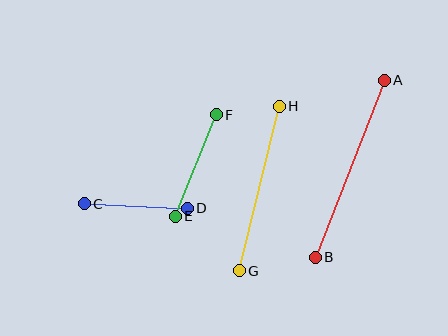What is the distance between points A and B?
The distance is approximately 190 pixels.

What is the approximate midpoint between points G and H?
The midpoint is at approximately (259, 189) pixels.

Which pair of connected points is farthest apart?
Points A and B are farthest apart.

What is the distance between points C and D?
The distance is approximately 103 pixels.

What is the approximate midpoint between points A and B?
The midpoint is at approximately (350, 169) pixels.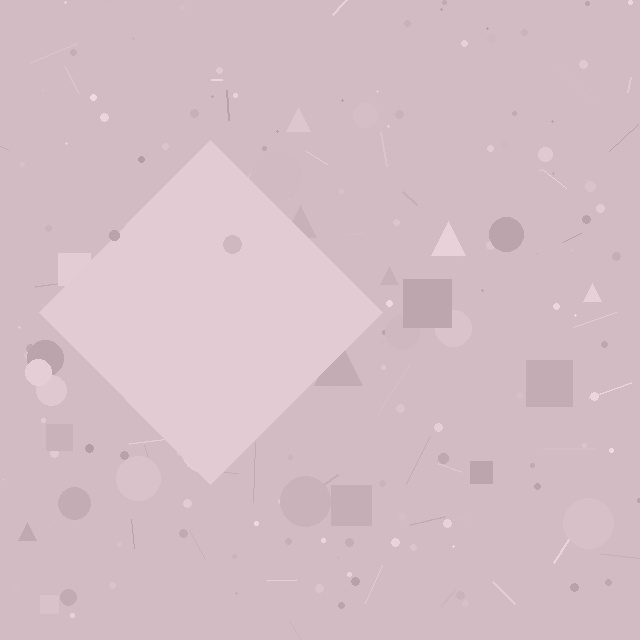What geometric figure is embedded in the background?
A diamond is embedded in the background.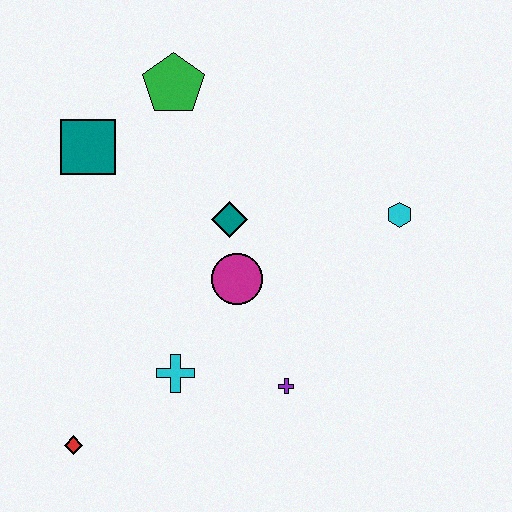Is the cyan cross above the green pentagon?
No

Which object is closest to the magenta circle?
The teal diamond is closest to the magenta circle.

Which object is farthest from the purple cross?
The green pentagon is farthest from the purple cross.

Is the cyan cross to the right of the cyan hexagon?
No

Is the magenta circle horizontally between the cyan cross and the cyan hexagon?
Yes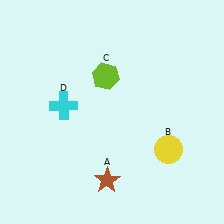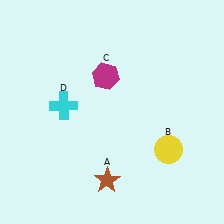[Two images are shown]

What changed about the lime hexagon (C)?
In Image 1, C is lime. In Image 2, it changed to magenta.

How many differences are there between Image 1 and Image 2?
There is 1 difference between the two images.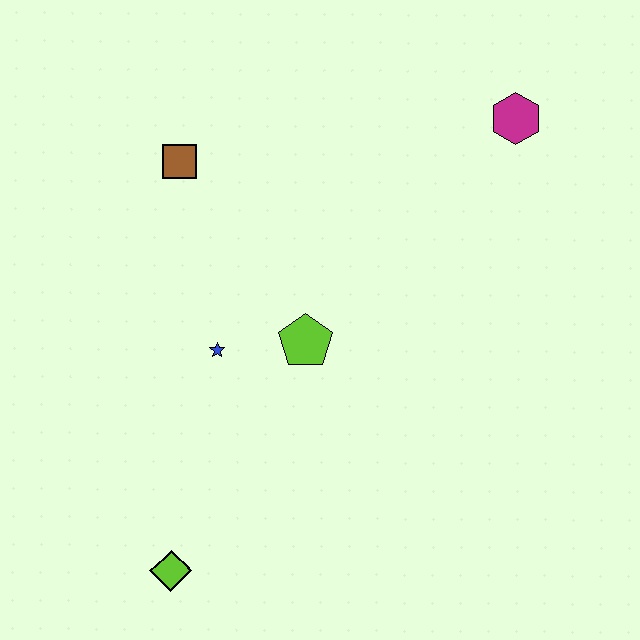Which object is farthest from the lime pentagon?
The magenta hexagon is farthest from the lime pentagon.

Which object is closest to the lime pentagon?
The blue star is closest to the lime pentagon.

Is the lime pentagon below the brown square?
Yes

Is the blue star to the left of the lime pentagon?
Yes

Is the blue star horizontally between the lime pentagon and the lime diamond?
Yes